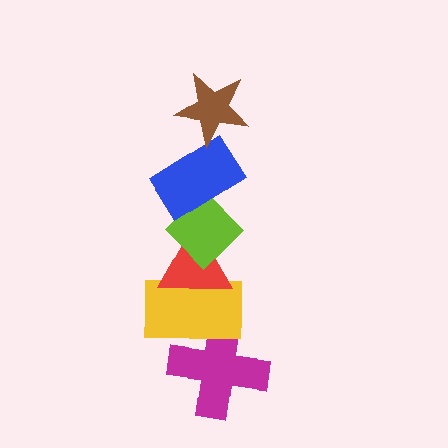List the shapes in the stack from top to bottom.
From top to bottom: the brown star, the blue rectangle, the lime diamond, the red triangle, the yellow rectangle, the magenta cross.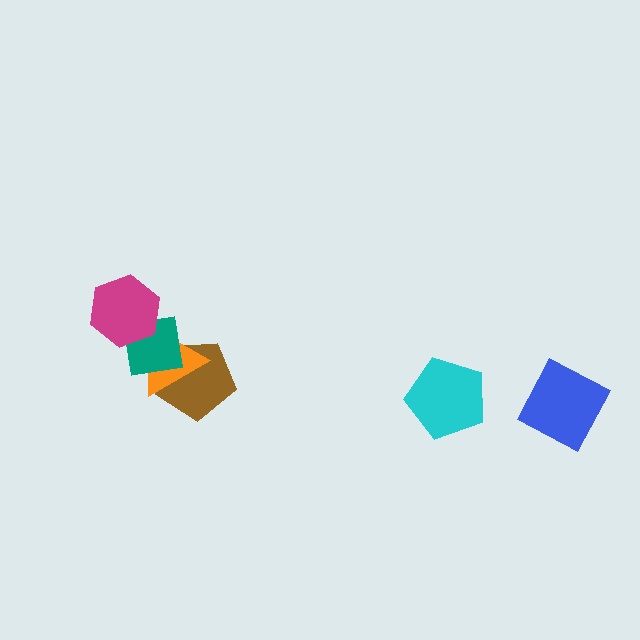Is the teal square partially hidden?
Yes, it is partially covered by another shape.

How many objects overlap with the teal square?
3 objects overlap with the teal square.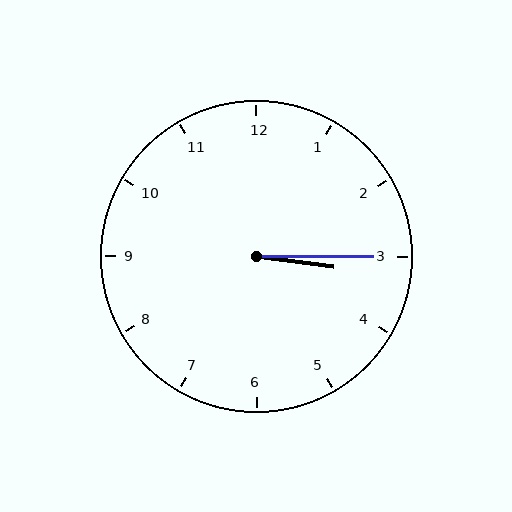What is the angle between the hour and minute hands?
Approximately 8 degrees.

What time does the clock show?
3:15.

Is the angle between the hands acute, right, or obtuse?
It is acute.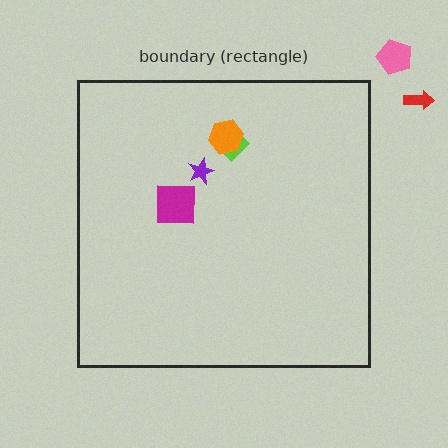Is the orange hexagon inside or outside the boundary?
Inside.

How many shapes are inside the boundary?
4 inside, 2 outside.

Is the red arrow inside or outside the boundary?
Outside.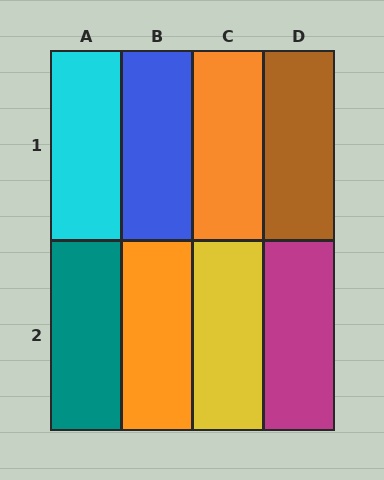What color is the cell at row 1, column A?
Cyan.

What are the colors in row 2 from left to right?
Teal, orange, yellow, magenta.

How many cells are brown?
1 cell is brown.